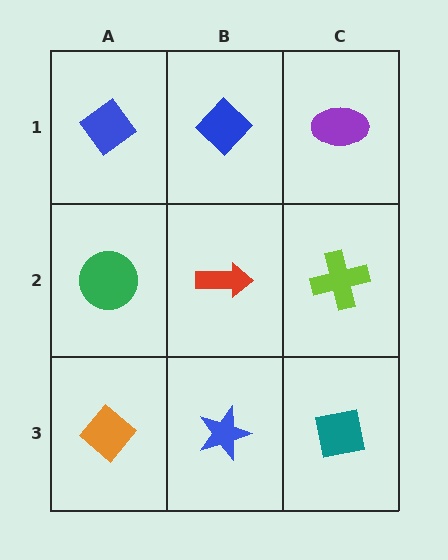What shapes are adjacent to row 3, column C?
A lime cross (row 2, column C), a blue star (row 3, column B).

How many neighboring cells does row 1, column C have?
2.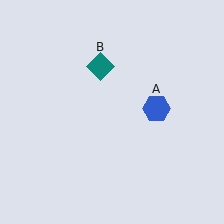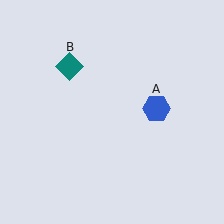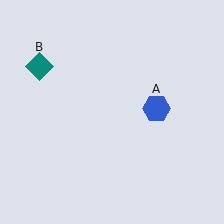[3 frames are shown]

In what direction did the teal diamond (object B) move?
The teal diamond (object B) moved left.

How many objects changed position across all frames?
1 object changed position: teal diamond (object B).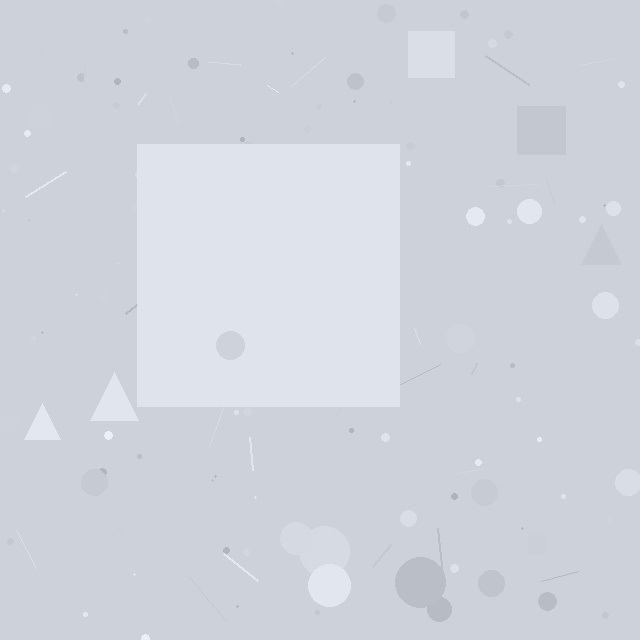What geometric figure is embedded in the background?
A square is embedded in the background.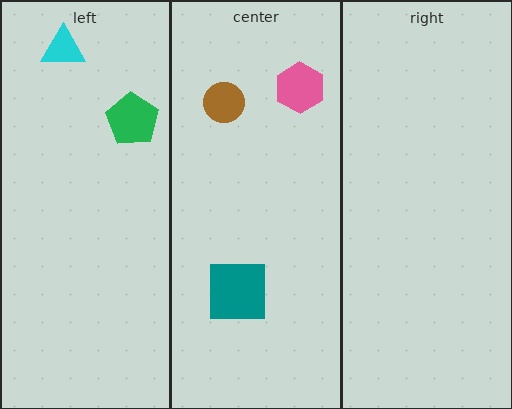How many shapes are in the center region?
3.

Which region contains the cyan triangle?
The left region.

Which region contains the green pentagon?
The left region.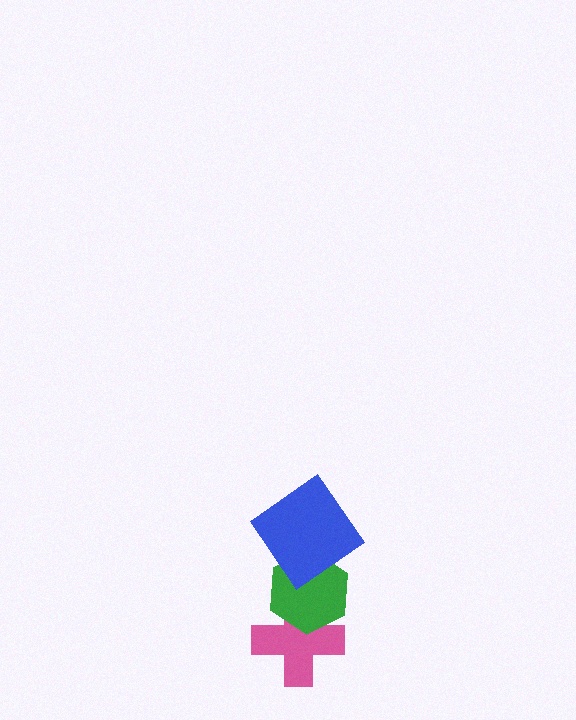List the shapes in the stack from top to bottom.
From top to bottom: the blue diamond, the green hexagon, the pink cross.